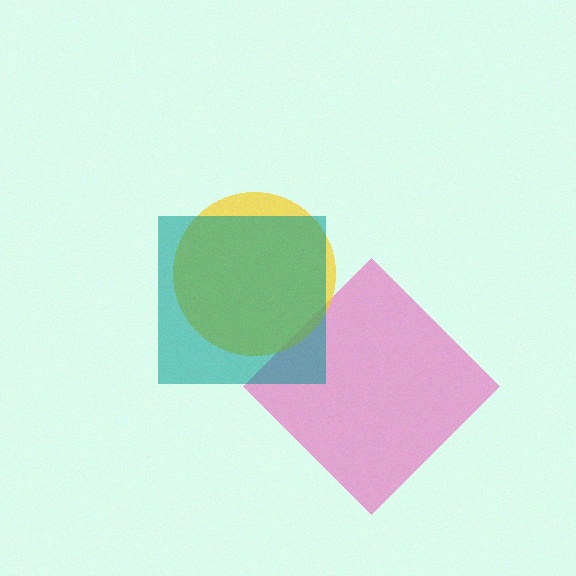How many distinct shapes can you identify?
There are 3 distinct shapes: a pink diamond, a yellow circle, a teal square.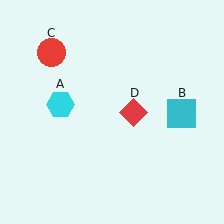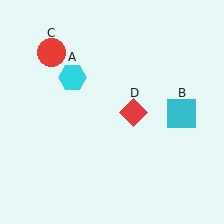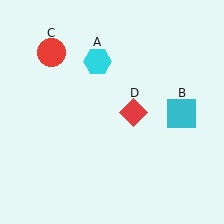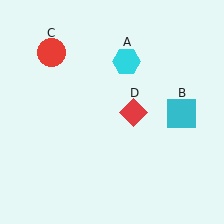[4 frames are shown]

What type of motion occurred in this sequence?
The cyan hexagon (object A) rotated clockwise around the center of the scene.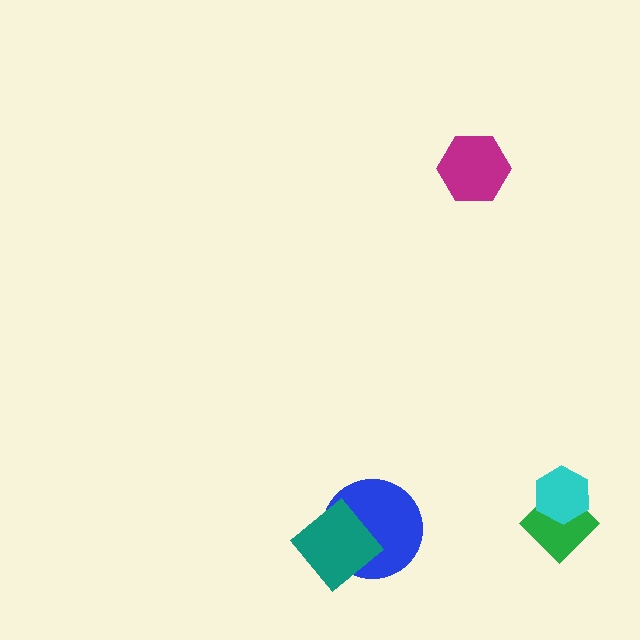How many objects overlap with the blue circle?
1 object overlaps with the blue circle.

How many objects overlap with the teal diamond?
1 object overlaps with the teal diamond.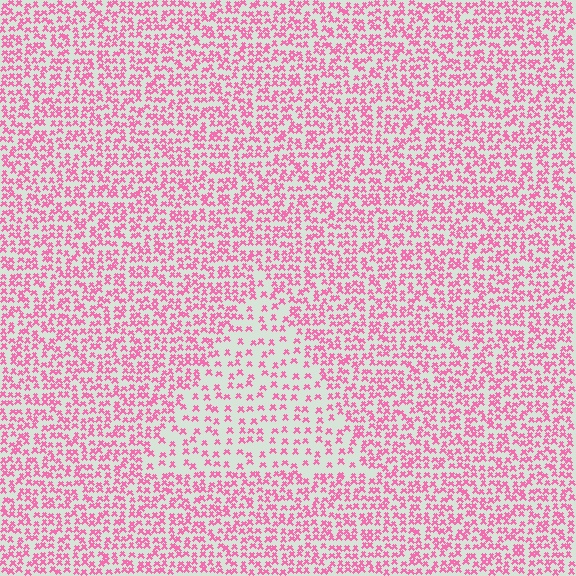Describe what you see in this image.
The image contains small pink elements arranged at two different densities. A triangle-shaped region is visible where the elements are less densely packed than the surrounding area.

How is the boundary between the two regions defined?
The boundary is defined by a change in element density (approximately 2.0x ratio). All elements are the same color, size, and shape.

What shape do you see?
I see a triangle.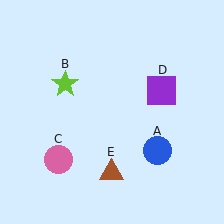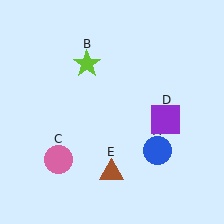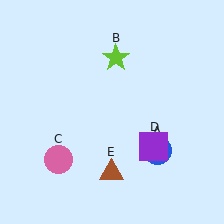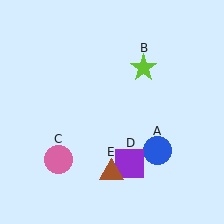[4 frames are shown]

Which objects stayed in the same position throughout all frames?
Blue circle (object A) and pink circle (object C) and brown triangle (object E) remained stationary.